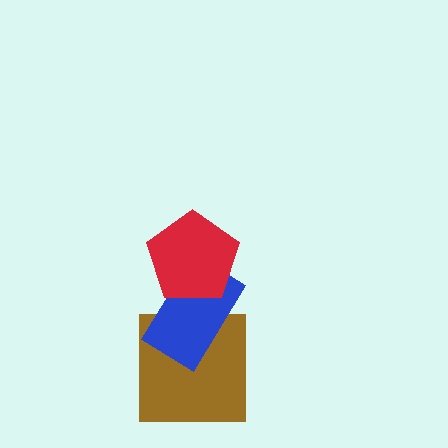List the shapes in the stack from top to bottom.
From top to bottom: the red pentagon, the blue rectangle, the brown square.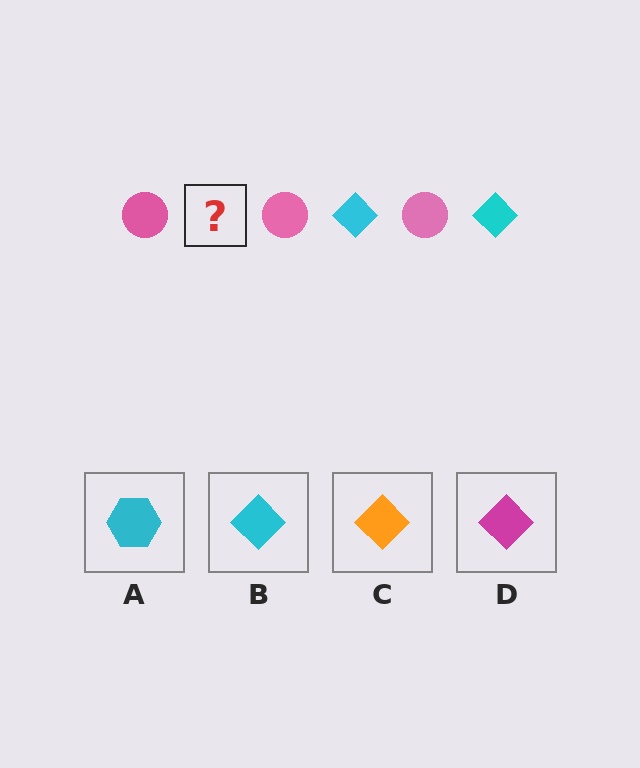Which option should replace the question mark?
Option B.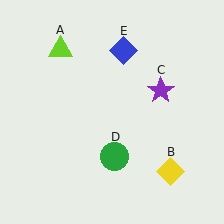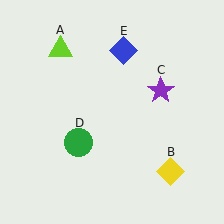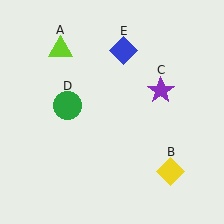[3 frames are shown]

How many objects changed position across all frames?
1 object changed position: green circle (object D).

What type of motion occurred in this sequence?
The green circle (object D) rotated clockwise around the center of the scene.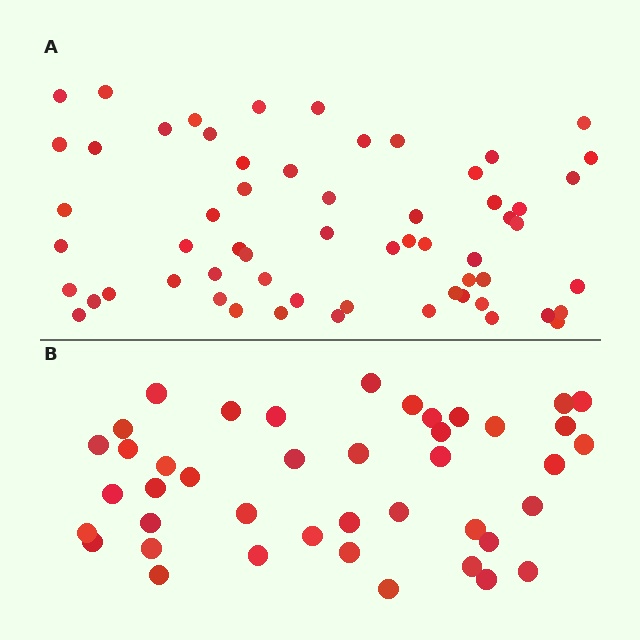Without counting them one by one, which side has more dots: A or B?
Region A (the top region) has more dots.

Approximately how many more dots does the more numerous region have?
Region A has approximately 20 more dots than region B.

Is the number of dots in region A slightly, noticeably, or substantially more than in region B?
Region A has noticeably more, but not dramatically so. The ratio is roughly 1.4 to 1.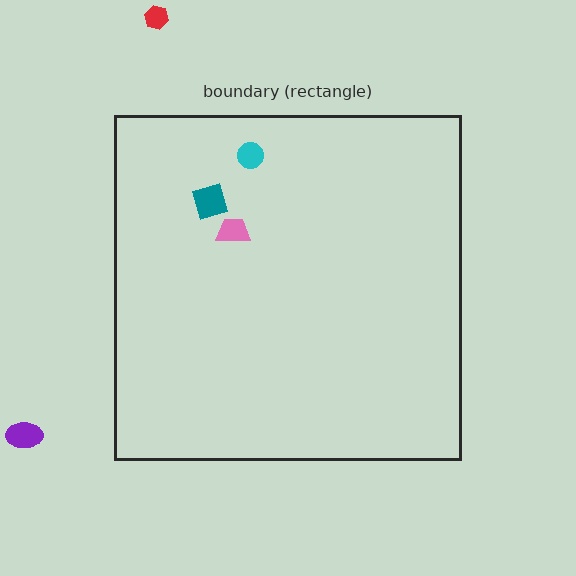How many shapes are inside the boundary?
3 inside, 2 outside.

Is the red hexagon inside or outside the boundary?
Outside.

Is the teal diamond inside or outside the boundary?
Inside.